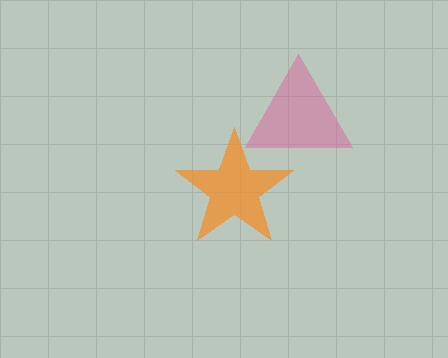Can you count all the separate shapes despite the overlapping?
Yes, there are 2 separate shapes.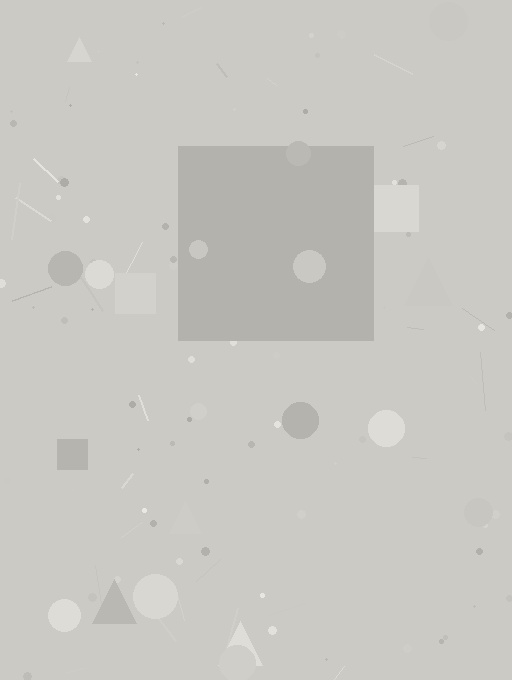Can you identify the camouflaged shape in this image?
The camouflaged shape is a square.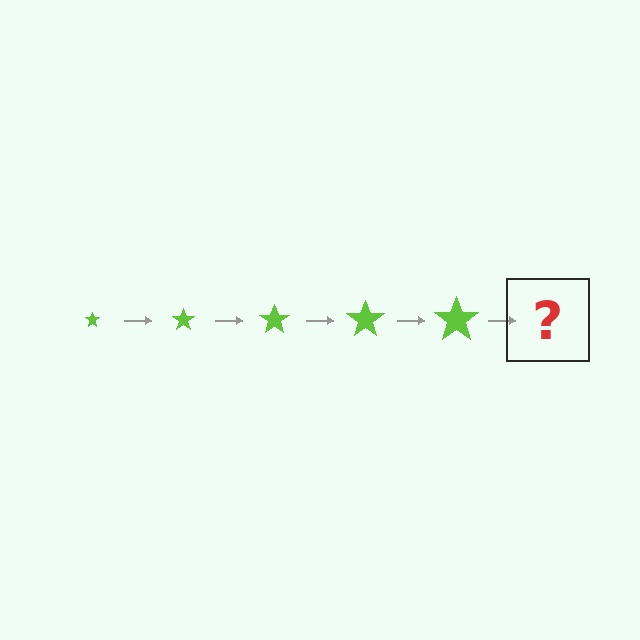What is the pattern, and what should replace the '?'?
The pattern is that the star gets progressively larger each step. The '?' should be a lime star, larger than the previous one.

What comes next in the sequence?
The next element should be a lime star, larger than the previous one.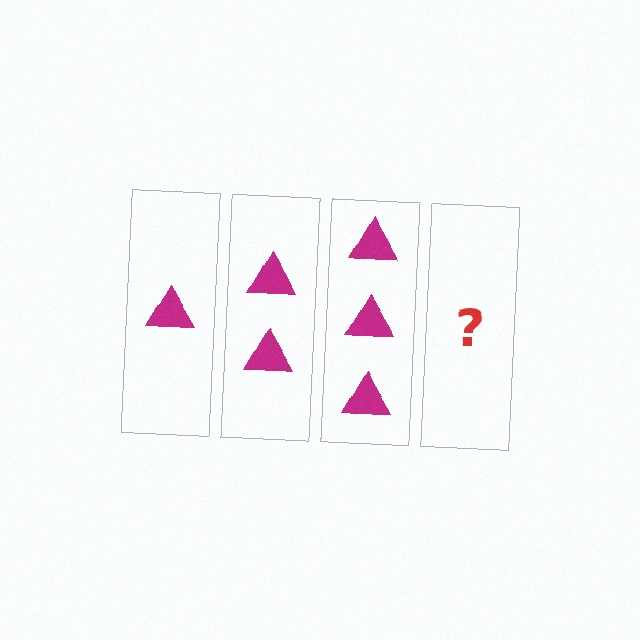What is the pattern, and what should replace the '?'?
The pattern is that each step adds one more triangle. The '?' should be 4 triangles.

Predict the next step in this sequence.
The next step is 4 triangles.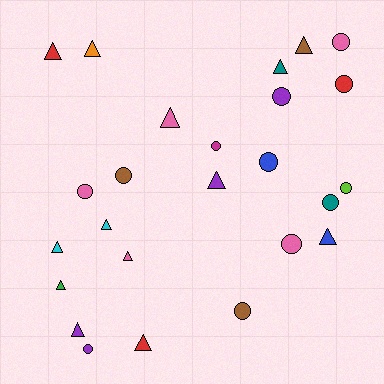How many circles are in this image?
There are 12 circles.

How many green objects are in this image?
There is 1 green object.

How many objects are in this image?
There are 25 objects.